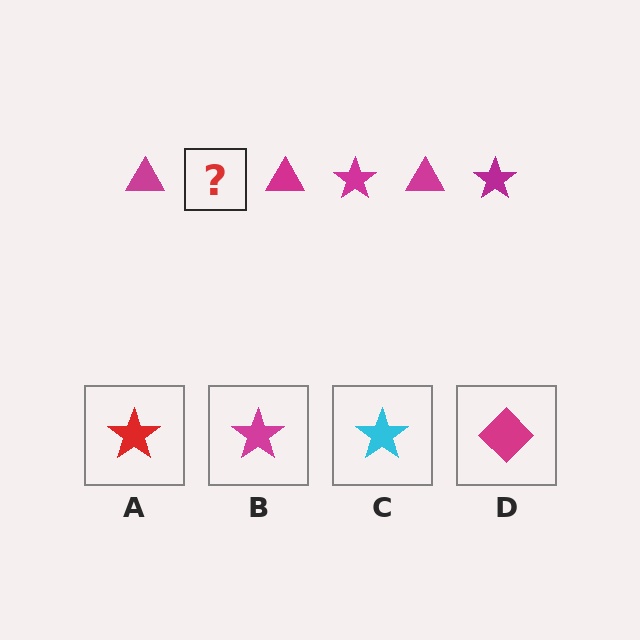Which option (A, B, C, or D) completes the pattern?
B.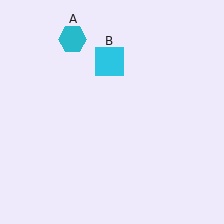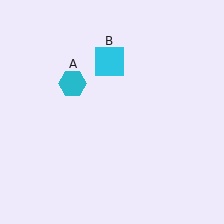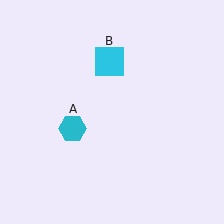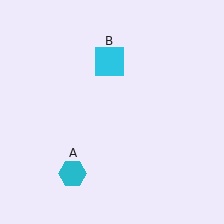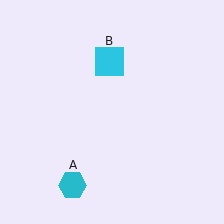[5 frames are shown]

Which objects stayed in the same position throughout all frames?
Cyan square (object B) remained stationary.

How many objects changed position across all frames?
1 object changed position: cyan hexagon (object A).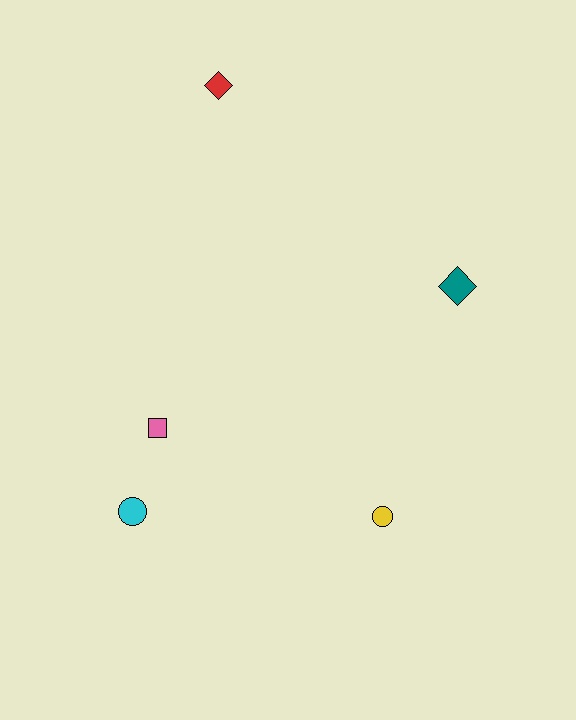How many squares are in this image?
There is 1 square.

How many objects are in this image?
There are 5 objects.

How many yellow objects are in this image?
There is 1 yellow object.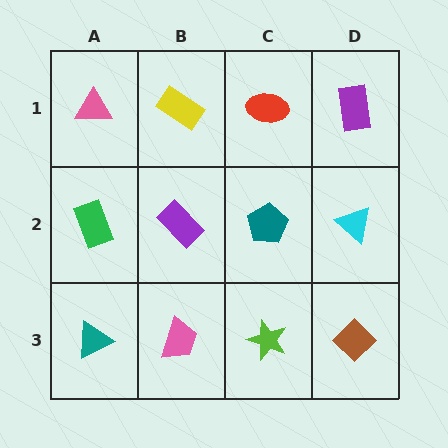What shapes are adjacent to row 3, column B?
A purple rectangle (row 2, column B), a teal triangle (row 3, column A), a lime star (row 3, column C).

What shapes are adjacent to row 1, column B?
A purple rectangle (row 2, column B), a pink triangle (row 1, column A), a red ellipse (row 1, column C).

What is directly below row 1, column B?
A purple rectangle.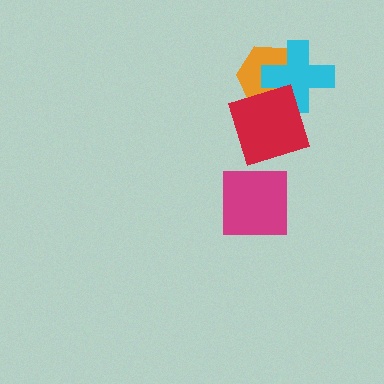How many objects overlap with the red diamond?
2 objects overlap with the red diamond.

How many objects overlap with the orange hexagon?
2 objects overlap with the orange hexagon.